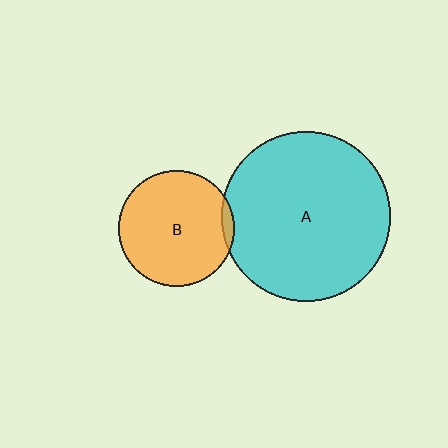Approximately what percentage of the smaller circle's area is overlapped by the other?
Approximately 5%.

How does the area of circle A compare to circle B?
Approximately 2.1 times.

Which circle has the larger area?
Circle A (cyan).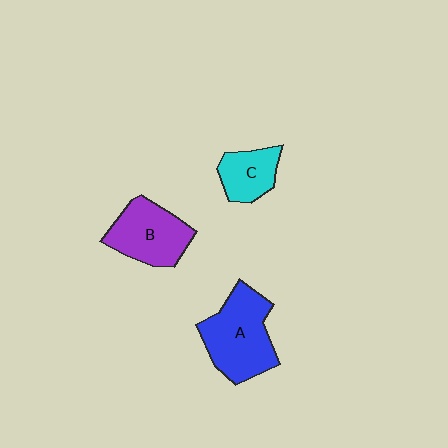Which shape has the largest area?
Shape A (blue).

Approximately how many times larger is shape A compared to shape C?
Approximately 1.9 times.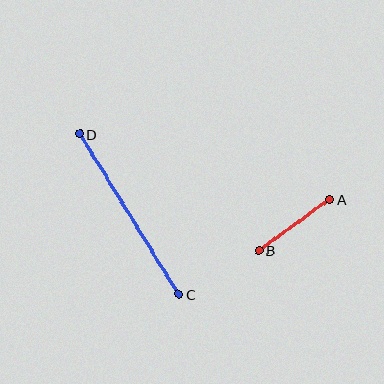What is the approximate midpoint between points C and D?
The midpoint is at approximately (129, 214) pixels.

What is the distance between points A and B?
The distance is approximately 87 pixels.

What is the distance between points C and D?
The distance is approximately 188 pixels.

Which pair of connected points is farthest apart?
Points C and D are farthest apart.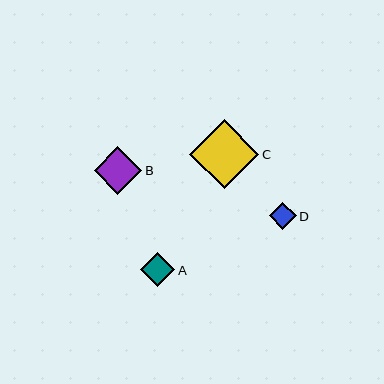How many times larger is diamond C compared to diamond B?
Diamond C is approximately 1.4 times the size of diamond B.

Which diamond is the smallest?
Diamond D is the smallest with a size of approximately 27 pixels.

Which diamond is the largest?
Diamond C is the largest with a size of approximately 69 pixels.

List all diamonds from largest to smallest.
From largest to smallest: C, B, A, D.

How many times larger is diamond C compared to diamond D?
Diamond C is approximately 2.5 times the size of diamond D.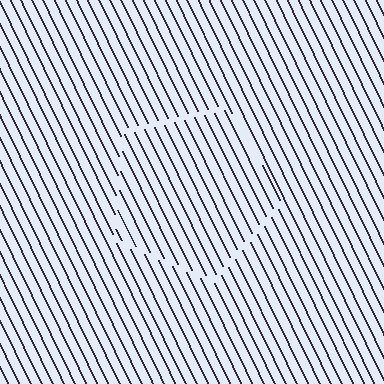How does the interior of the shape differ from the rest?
The interior of the shape contains the same grating, shifted by half a period — the contour is defined by the phase discontinuity where line-ends from the inner and outer gratings abut.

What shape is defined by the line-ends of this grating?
An illusory pentagon. The interior of the shape contains the same grating, shifted by half a period — the contour is defined by the phase discontinuity where line-ends from the inner and outer gratings abut.